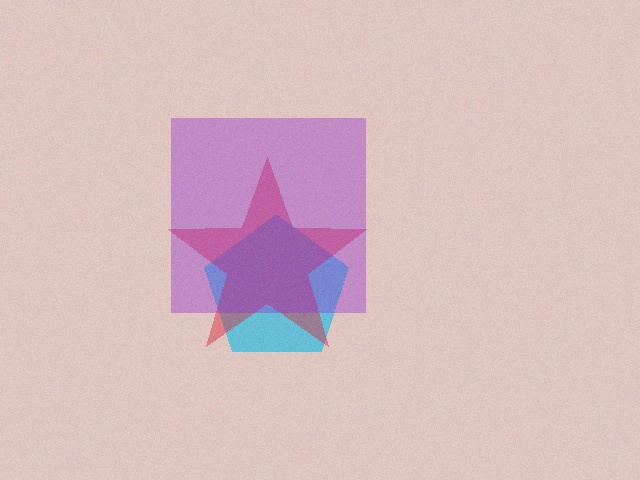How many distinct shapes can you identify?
There are 3 distinct shapes: a cyan pentagon, a red star, a purple square.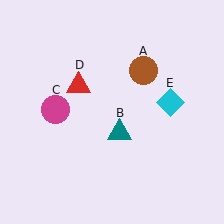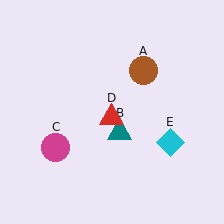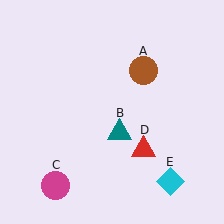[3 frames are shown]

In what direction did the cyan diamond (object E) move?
The cyan diamond (object E) moved down.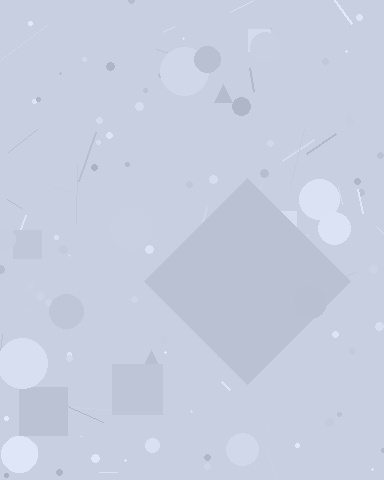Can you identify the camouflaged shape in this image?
The camouflaged shape is a diamond.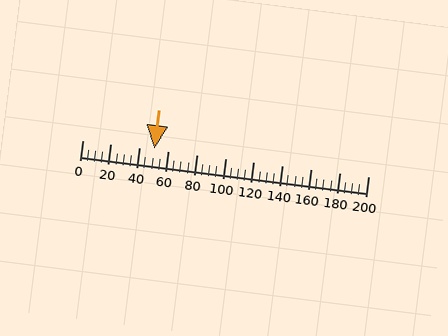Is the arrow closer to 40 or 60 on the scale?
The arrow is closer to 60.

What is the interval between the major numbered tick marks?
The major tick marks are spaced 20 units apart.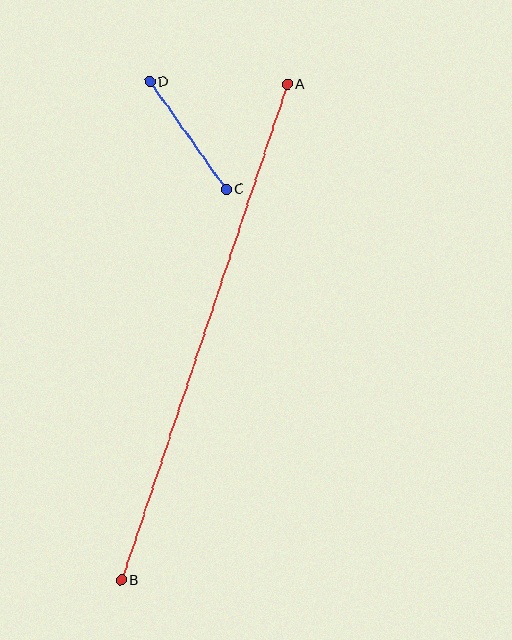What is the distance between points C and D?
The distance is approximately 132 pixels.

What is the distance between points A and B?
The distance is approximately 523 pixels.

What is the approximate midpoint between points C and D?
The midpoint is at approximately (188, 136) pixels.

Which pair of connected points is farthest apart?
Points A and B are farthest apart.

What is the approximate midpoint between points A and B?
The midpoint is at approximately (204, 332) pixels.